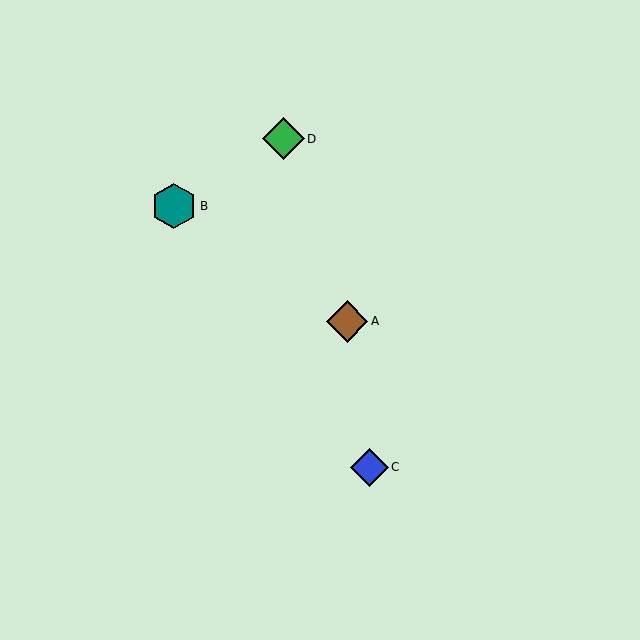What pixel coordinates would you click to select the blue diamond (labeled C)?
Click at (369, 467) to select the blue diamond C.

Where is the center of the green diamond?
The center of the green diamond is at (283, 139).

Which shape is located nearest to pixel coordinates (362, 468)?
The blue diamond (labeled C) at (369, 467) is nearest to that location.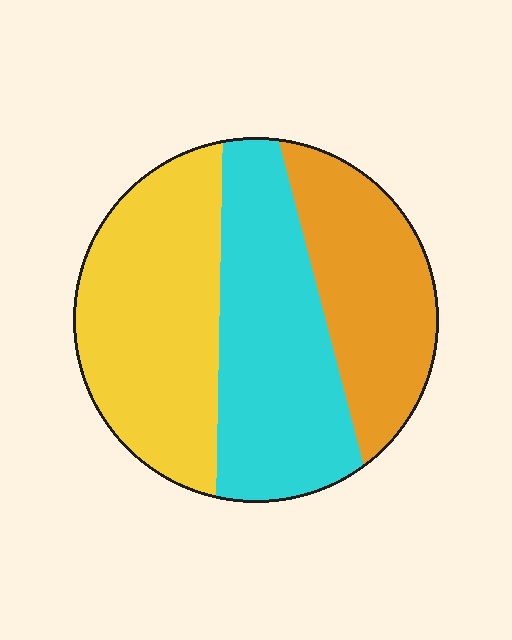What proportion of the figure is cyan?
Cyan takes up between a quarter and a half of the figure.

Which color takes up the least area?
Orange, at roughly 25%.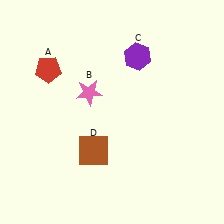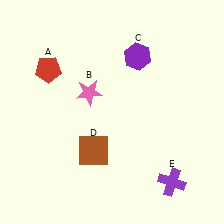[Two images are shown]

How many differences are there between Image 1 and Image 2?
There is 1 difference between the two images.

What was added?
A purple cross (E) was added in Image 2.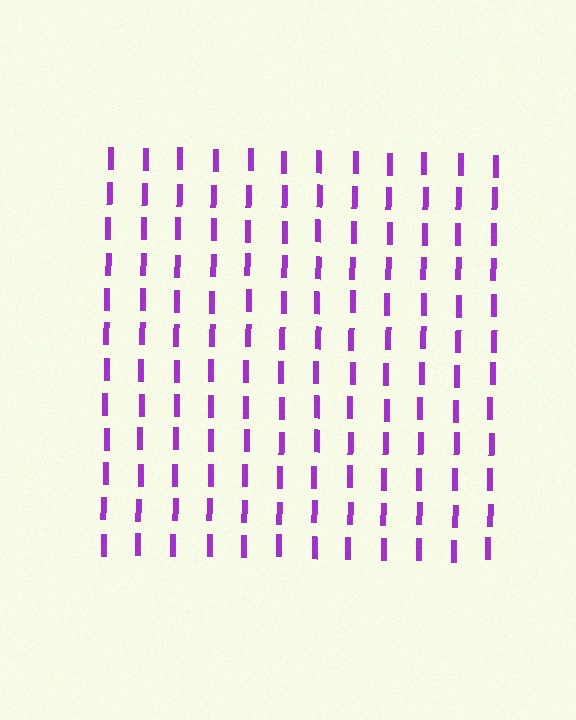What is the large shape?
The large shape is a square.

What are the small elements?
The small elements are letter I's.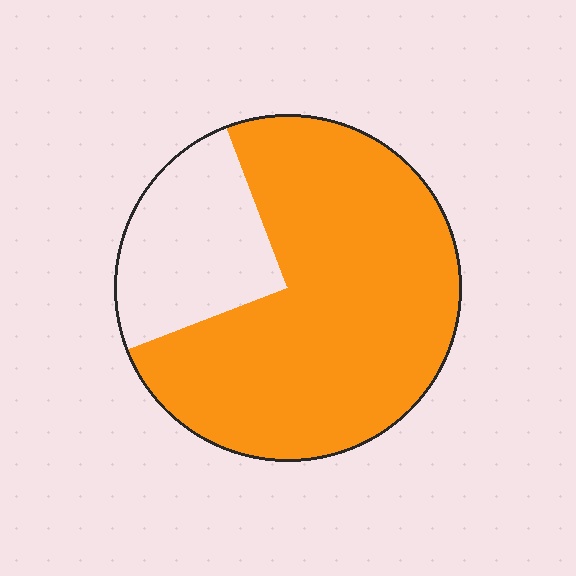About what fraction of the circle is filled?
About three quarters (3/4).